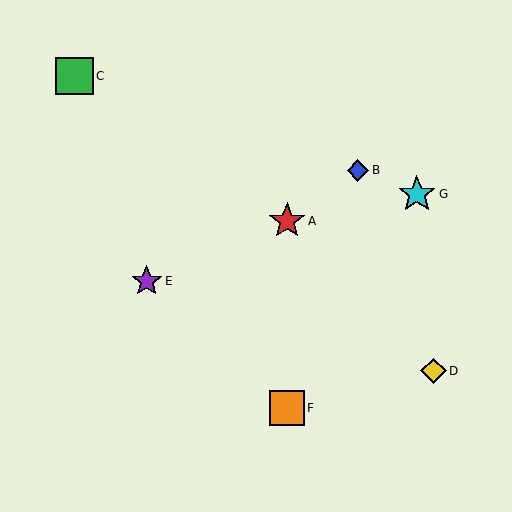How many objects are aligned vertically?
2 objects (A, F) are aligned vertically.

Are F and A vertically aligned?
Yes, both are at x≈287.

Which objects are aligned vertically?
Objects A, F are aligned vertically.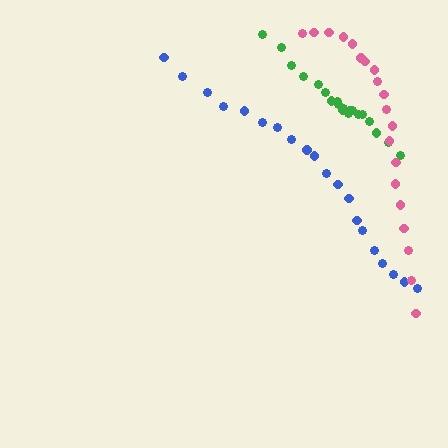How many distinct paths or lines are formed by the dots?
There are 3 distinct paths.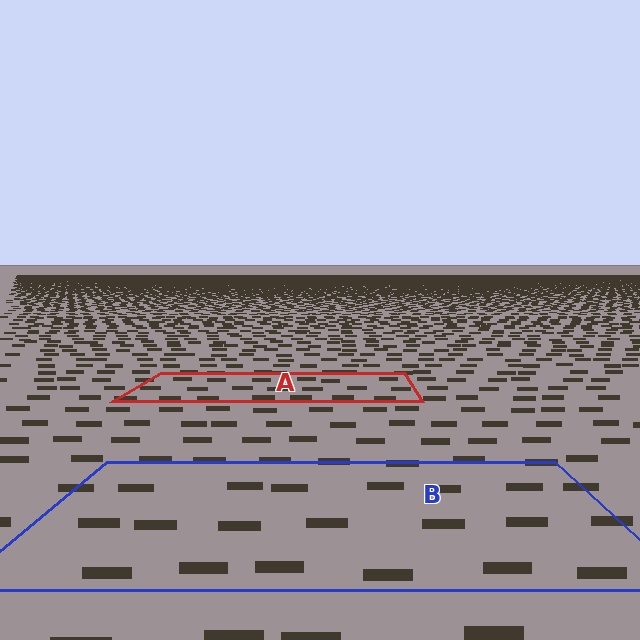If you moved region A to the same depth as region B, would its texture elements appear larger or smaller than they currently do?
They would appear larger. At a closer depth, the same texture elements are projected at a bigger on-screen size.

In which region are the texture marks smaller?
The texture marks are smaller in region A, because it is farther away.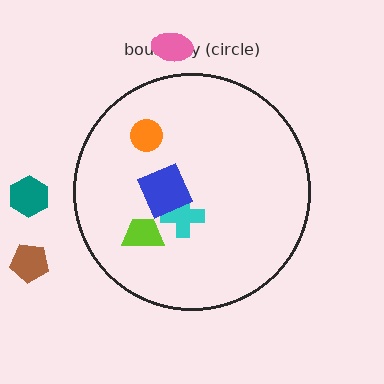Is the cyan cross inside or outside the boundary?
Inside.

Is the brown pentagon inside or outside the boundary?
Outside.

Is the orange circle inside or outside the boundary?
Inside.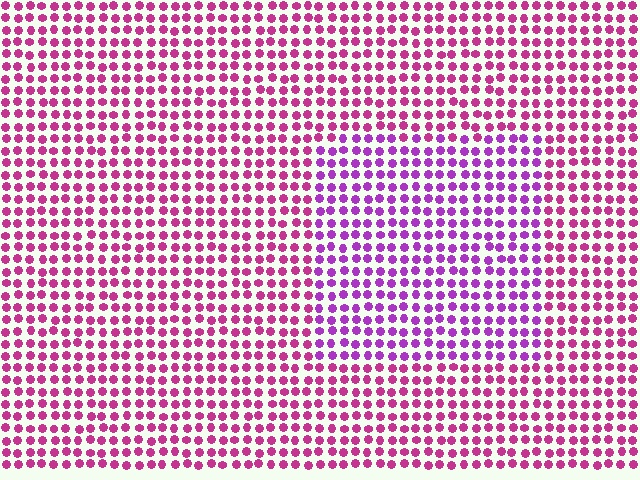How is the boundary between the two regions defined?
The boundary is defined purely by a slight shift in hue (about 32 degrees). Spacing, size, and orientation are identical on both sides.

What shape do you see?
I see a rectangle.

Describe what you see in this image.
The image is filled with small magenta elements in a uniform arrangement. A rectangle-shaped region is visible where the elements are tinted to a slightly different hue, forming a subtle color boundary.